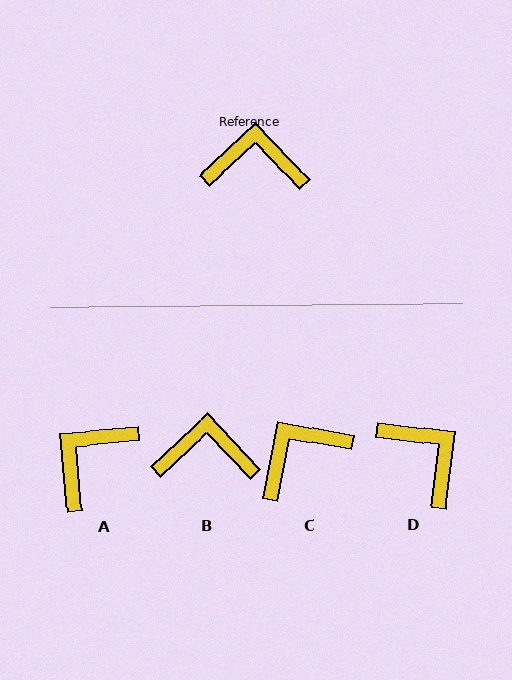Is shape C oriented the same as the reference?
No, it is off by about 36 degrees.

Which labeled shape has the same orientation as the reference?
B.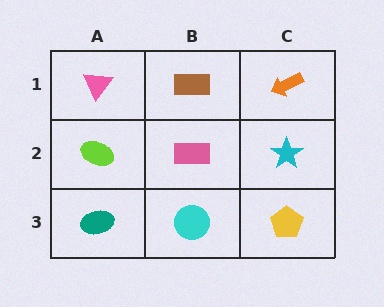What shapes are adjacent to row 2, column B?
A brown rectangle (row 1, column B), a cyan circle (row 3, column B), a lime ellipse (row 2, column A), a cyan star (row 2, column C).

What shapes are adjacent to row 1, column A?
A lime ellipse (row 2, column A), a brown rectangle (row 1, column B).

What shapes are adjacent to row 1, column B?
A pink rectangle (row 2, column B), a pink triangle (row 1, column A), an orange arrow (row 1, column C).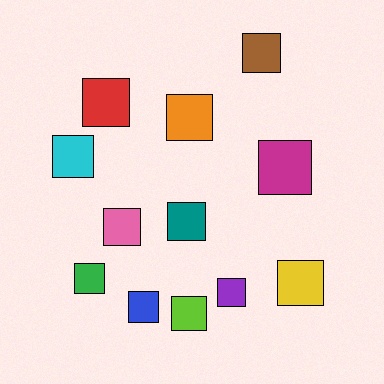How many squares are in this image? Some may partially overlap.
There are 12 squares.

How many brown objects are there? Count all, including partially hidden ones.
There is 1 brown object.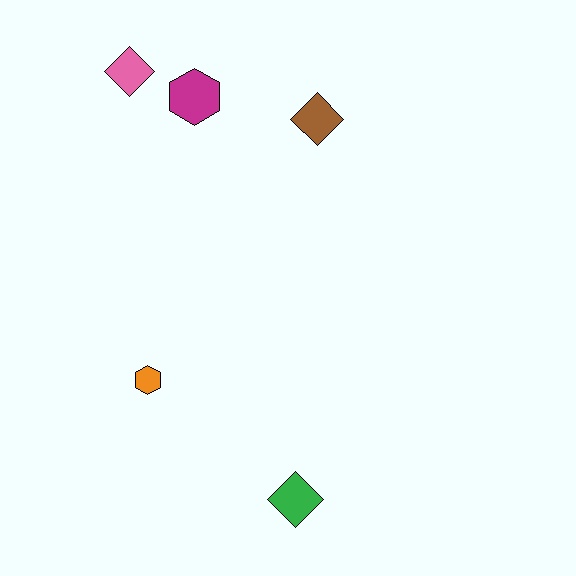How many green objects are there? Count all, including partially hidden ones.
There is 1 green object.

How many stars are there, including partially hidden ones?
There are no stars.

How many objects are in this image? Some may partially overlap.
There are 5 objects.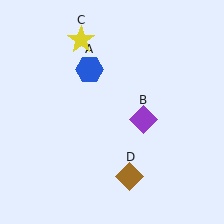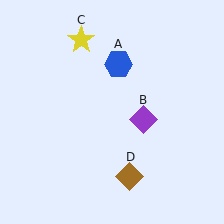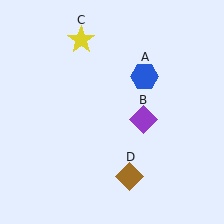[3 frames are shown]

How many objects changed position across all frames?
1 object changed position: blue hexagon (object A).